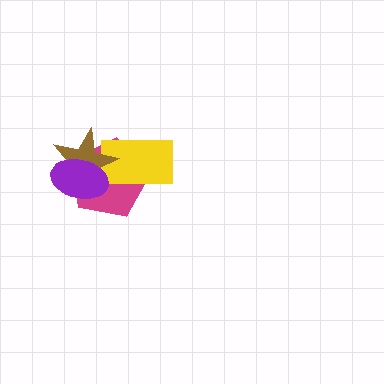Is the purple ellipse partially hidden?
No, no other shape covers it.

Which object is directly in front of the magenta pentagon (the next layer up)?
The yellow rectangle is directly in front of the magenta pentagon.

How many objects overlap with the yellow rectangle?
2 objects overlap with the yellow rectangle.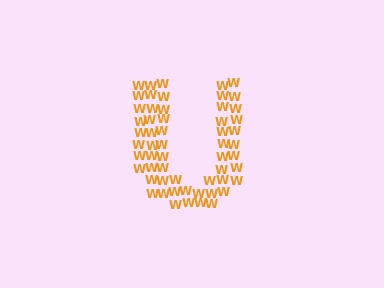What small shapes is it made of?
It is made of small letter W's.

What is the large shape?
The large shape is the letter U.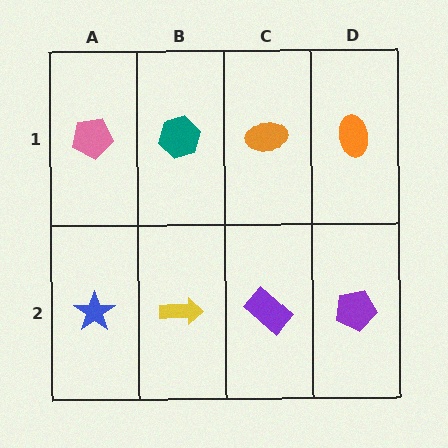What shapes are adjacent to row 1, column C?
A purple rectangle (row 2, column C), a teal hexagon (row 1, column B), an orange ellipse (row 1, column D).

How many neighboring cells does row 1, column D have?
2.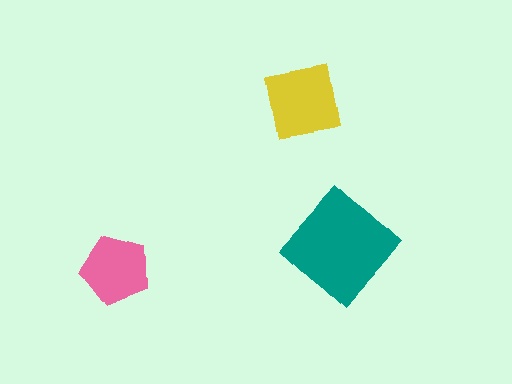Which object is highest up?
The yellow square is topmost.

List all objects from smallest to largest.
The pink pentagon, the yellow square, the teal diamond.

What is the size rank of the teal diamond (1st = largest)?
1st.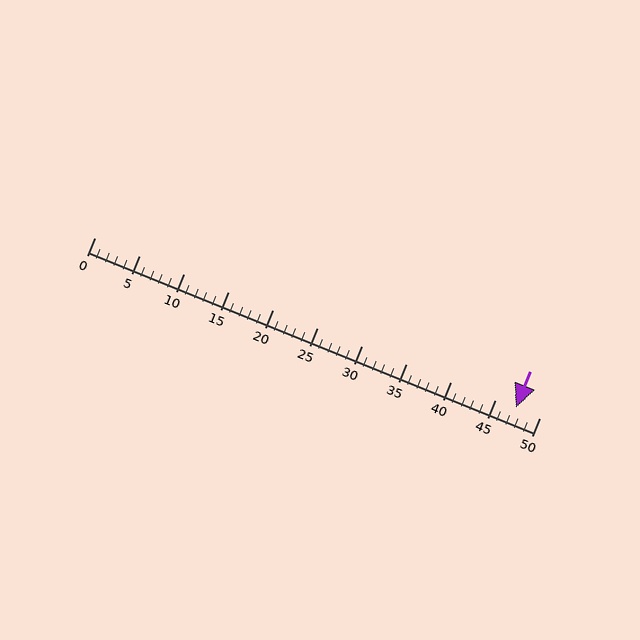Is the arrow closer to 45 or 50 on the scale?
The arrow is closer to 45.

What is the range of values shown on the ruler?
The ruler shows values from 0 to 50.